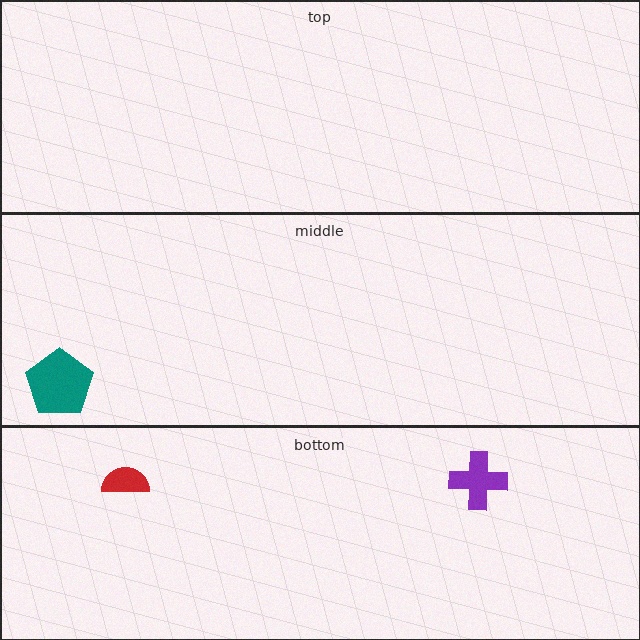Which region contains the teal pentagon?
The middle region.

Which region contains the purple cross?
The bottom region.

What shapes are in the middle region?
The teal pentagon.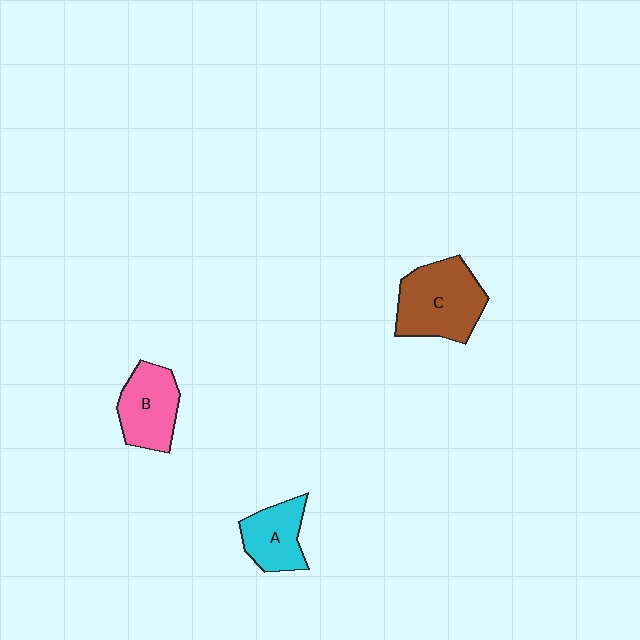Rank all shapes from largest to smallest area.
From largest to smallest: C (brown), B (pink), A (cyan).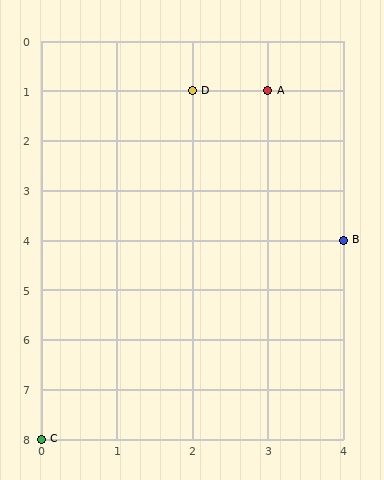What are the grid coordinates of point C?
Point C is at grid coordinates (0, 8).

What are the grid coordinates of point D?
Point D is at grid coordinates (2, 1).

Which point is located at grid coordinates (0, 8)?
Point C is at (0, 8).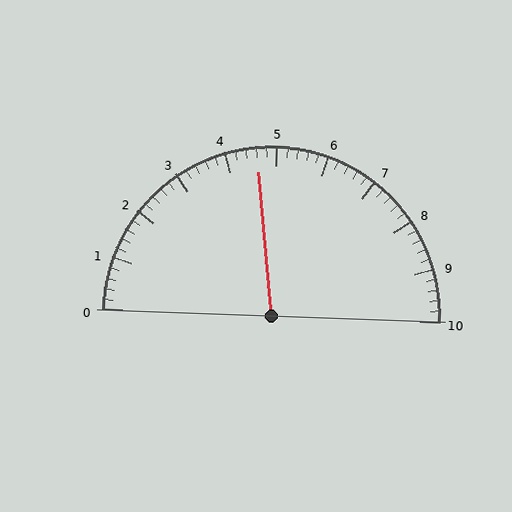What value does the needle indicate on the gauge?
The needle indicates approximately 4.6.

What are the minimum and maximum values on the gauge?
The gauge ranges from 0 to 10.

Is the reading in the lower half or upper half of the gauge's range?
The reading is in the lower half of the range (0 to 10).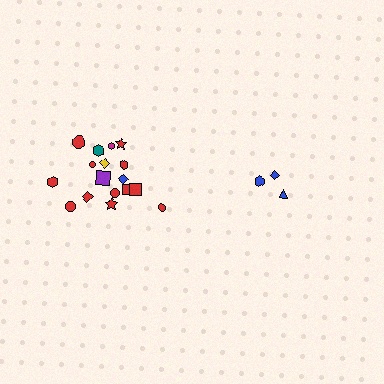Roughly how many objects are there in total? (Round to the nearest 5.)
Roughly 20 objects in total.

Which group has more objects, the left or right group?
The left group.